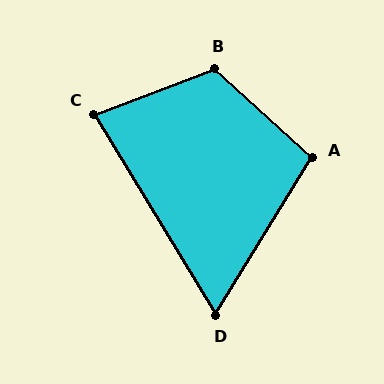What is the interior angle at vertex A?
Approximately 101 degrees (obtuse).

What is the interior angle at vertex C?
Approximately 79 degrees (acute).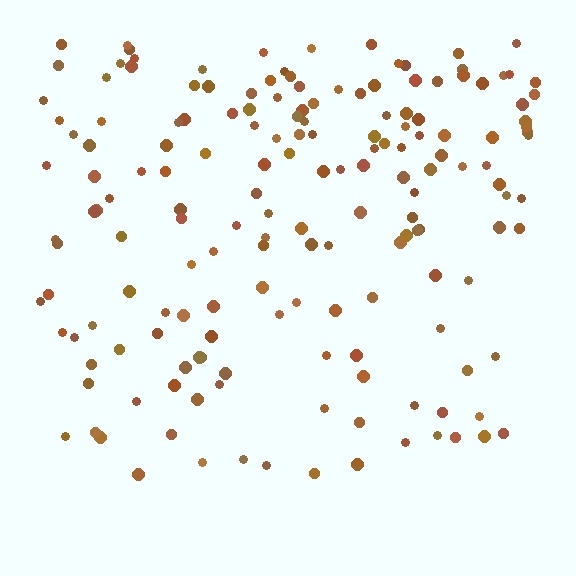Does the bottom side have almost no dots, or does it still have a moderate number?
Still a moderate number, just noticeably fewer than the top.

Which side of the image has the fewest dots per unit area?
The bottom.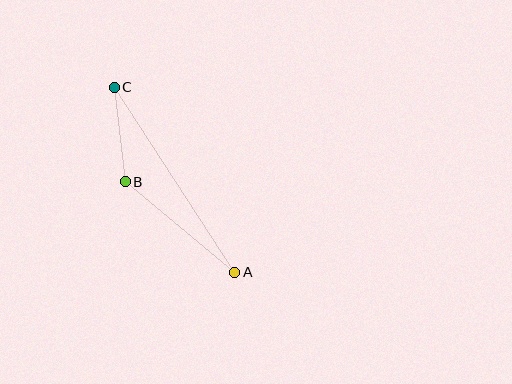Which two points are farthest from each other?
Points A and C are farthest from each other.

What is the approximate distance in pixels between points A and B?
The distance between A and B is approximately 142 pixels.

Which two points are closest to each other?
Points B and C are closest to each other.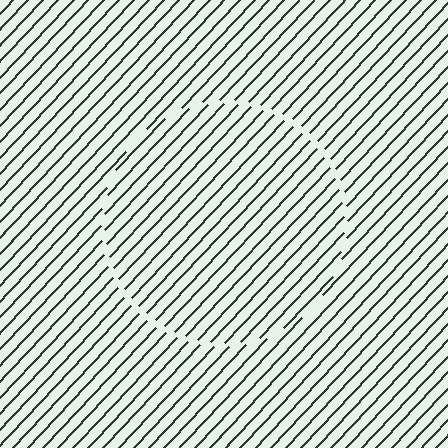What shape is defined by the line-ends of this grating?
An illusory circle. The interior of the shape contains the same grating, shifted by half a period — the contour is defined by the phase discontinuity where line-ends from the inner and outer gratings abut.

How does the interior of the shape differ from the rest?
The interior of the shape contains the same grating, shifted by half a period — the contour is defined by the phase discontinuity where line-ends from the inner and outer gratings abut.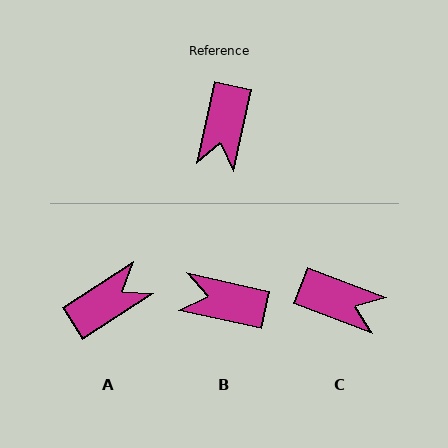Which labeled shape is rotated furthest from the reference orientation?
A, about 135 degrees away.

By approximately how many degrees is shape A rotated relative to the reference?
Approximately 135 degrees counter-clockwise.